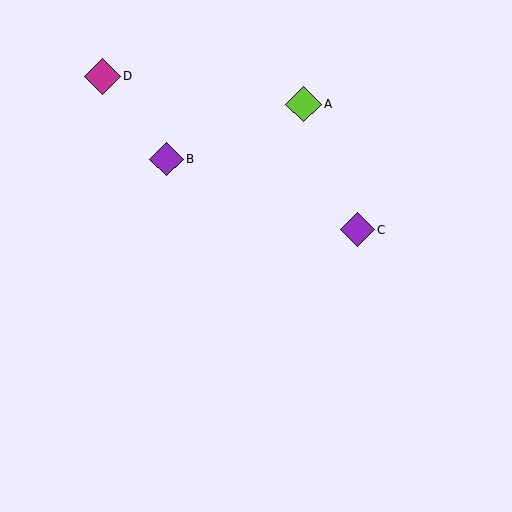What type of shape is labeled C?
Shape C is a purple diamond.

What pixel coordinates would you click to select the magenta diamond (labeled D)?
Click at (102, 77) to select the magenta diamond D.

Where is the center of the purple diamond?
The center of the purple diamond is at (357, 230).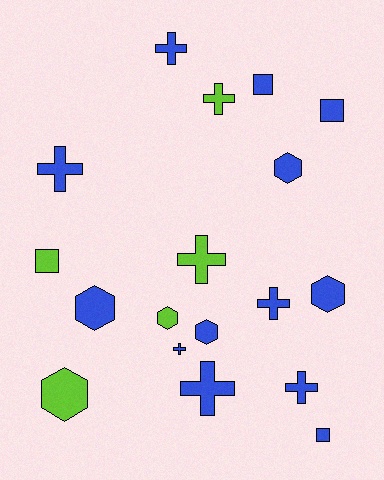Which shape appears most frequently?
Cross, with 8 objects.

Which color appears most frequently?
Blue, with 13 objects.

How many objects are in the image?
There are 18 objects.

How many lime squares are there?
There is 1 lime square.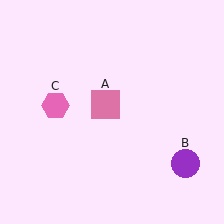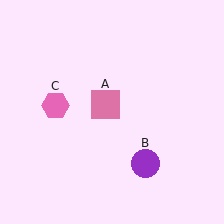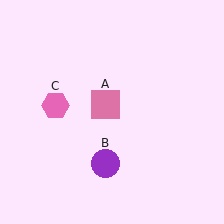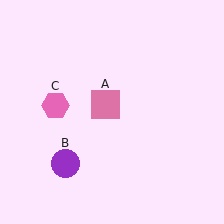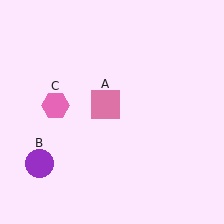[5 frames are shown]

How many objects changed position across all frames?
1 object changed position: purple circle (object B).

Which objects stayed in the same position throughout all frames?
Pink square (object A) and pink hexagon (object C) remained stationary.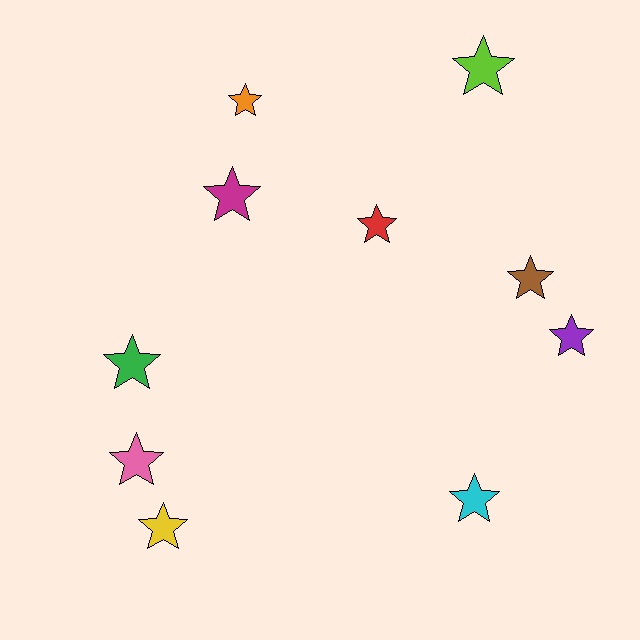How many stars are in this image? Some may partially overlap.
There are 10 stars.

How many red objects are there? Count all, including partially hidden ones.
There is 1 red object.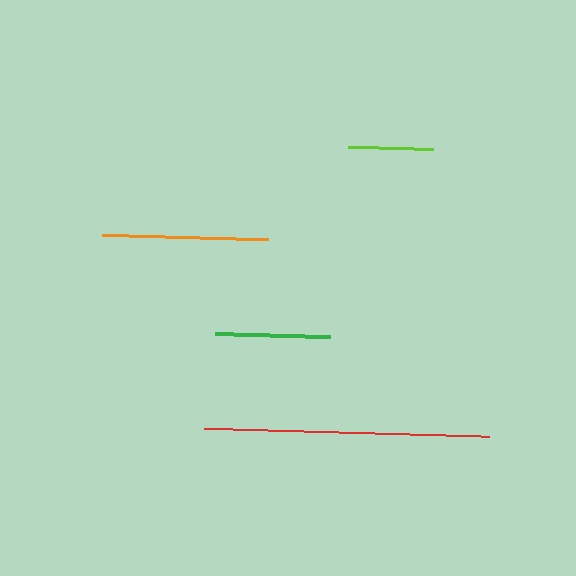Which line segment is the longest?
The red line is the longest at approximately 285 pixels.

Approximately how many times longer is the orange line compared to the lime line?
The orange line is approximately 1.9 times the length of the lime line.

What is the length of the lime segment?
The lime segment is approximately 86 pixels long.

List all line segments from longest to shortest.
From longest to shortest: red, orange, green, lime.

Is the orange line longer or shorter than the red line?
The red line is longer than the orange line.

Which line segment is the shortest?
The lime line is the shortest at approximately 86 pixels.